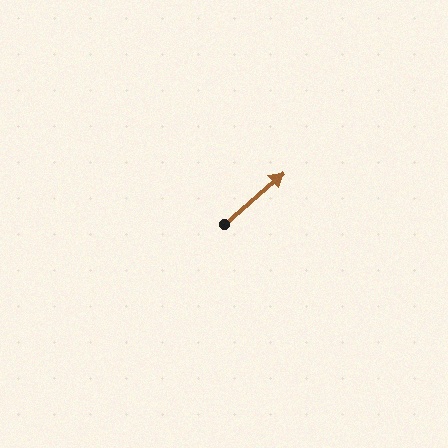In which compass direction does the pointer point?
Northeast.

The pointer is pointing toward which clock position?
Roughly 2 o'clock.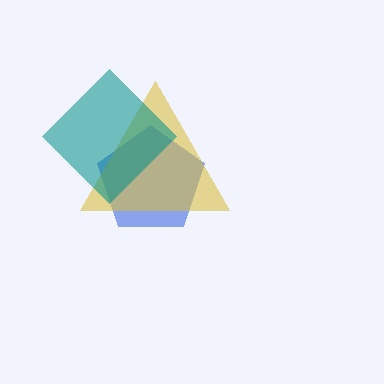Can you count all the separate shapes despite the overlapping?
Yes, there are 3 separate shapes.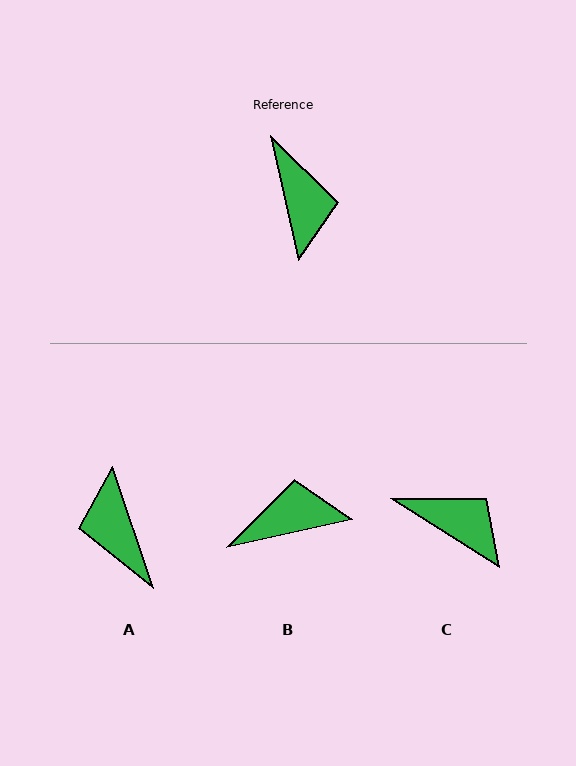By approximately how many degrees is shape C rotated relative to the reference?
Approximately 45 degrees counter-clockwise.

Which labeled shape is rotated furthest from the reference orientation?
A, about 174 degrees away.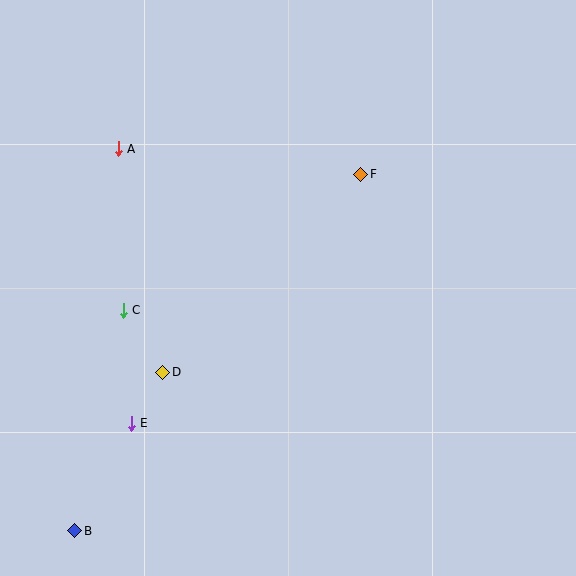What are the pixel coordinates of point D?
Point D is at (163, 372).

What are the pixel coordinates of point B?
Point B is at (75, 531).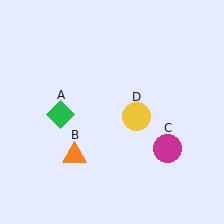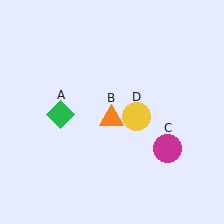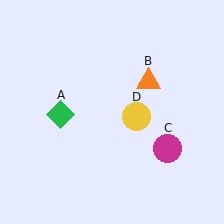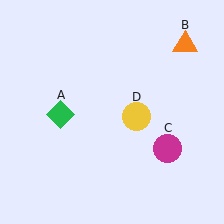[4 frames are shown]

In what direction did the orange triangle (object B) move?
The orange triangle (object B) moved up and to the right.